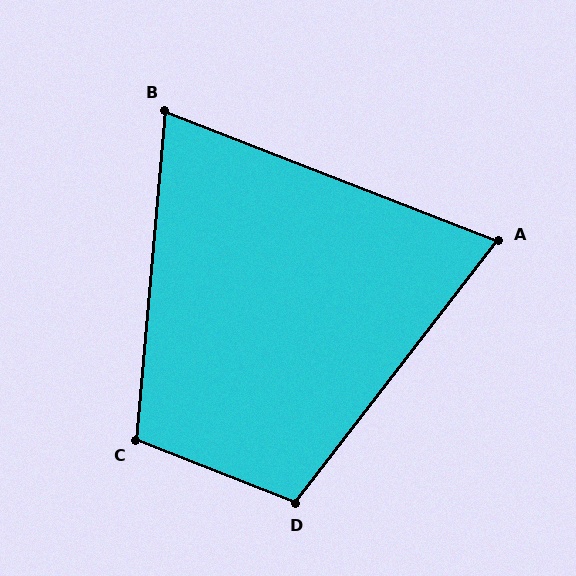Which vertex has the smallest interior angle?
A, at approximately 74 degrees.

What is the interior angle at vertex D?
Approximately 106 degrees (obtuse).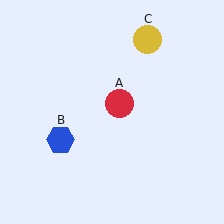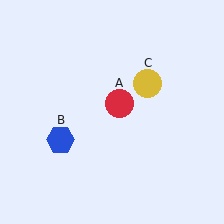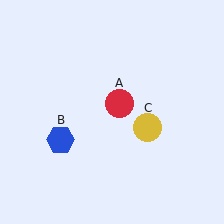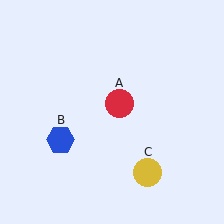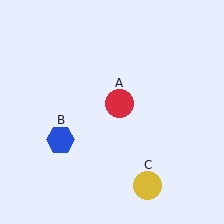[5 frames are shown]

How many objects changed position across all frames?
1 object changed position: yellow circle (object C).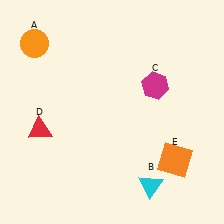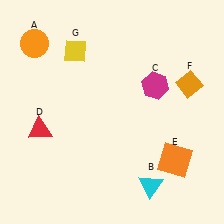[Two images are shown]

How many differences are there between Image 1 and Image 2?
There are 2 differences between the two images.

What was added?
An orange diamond (F), a yellow diamond (G) were added in Image 2.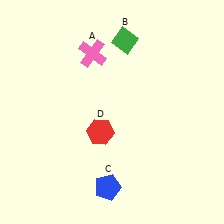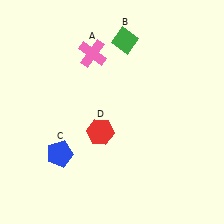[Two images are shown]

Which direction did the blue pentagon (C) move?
The blue pentagon (C) moved left.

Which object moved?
The blue pentagon (C) moved left.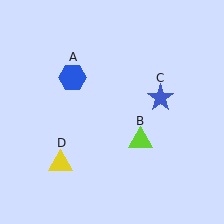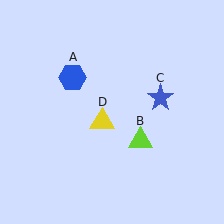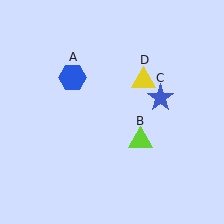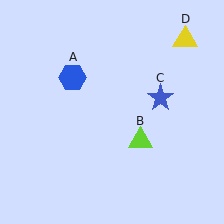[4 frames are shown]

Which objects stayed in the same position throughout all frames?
Blue hexagon (object A) and lime triangle (object B) and blue star (object C) remained stationary.